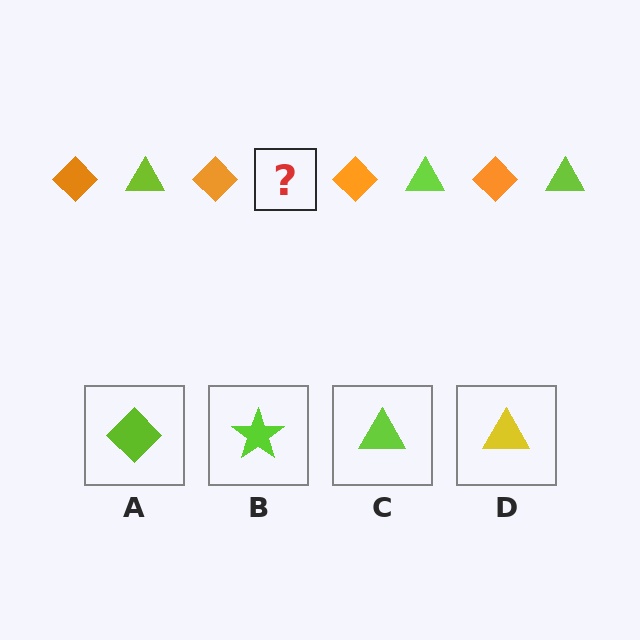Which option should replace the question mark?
Option C.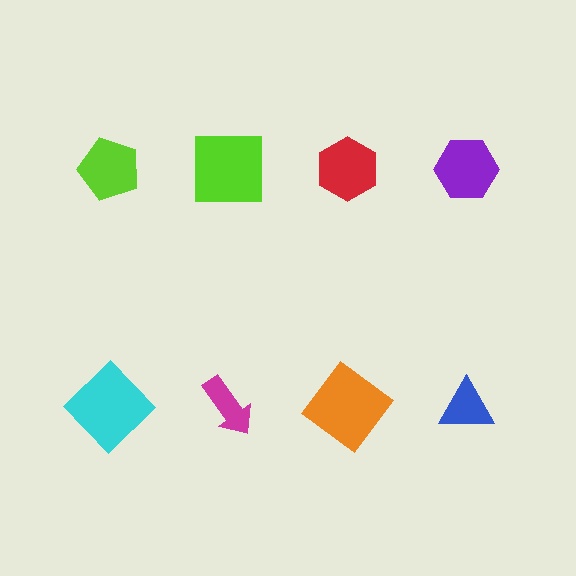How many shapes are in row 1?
4 shapes.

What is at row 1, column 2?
A lime square.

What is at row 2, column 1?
A cyan diamond.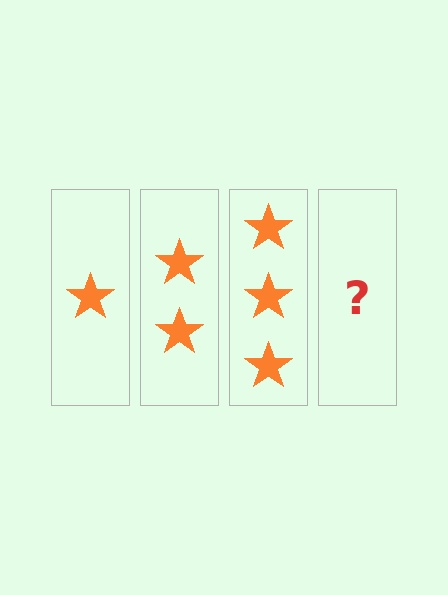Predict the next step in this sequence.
The next step is 4 stars.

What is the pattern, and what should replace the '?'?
The pattern is that each step adds one more star. The '?' should be 4 stars.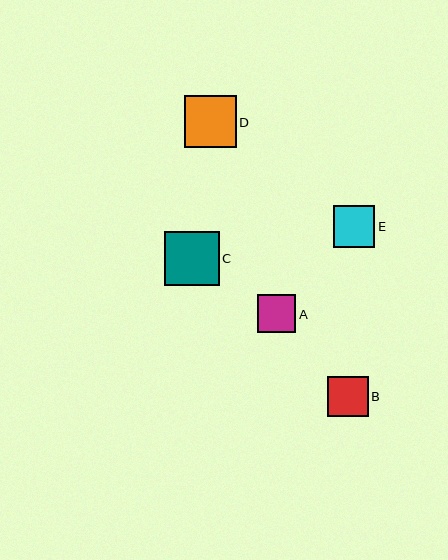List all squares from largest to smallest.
From largest to smallest: C, D, E, B, A.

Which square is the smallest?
Square A is the smallest with a size of approximately 38 pixels.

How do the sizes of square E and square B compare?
Square E and square B are approximately the same size.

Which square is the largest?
Square C is the largest with a size of approximately 55 pixels.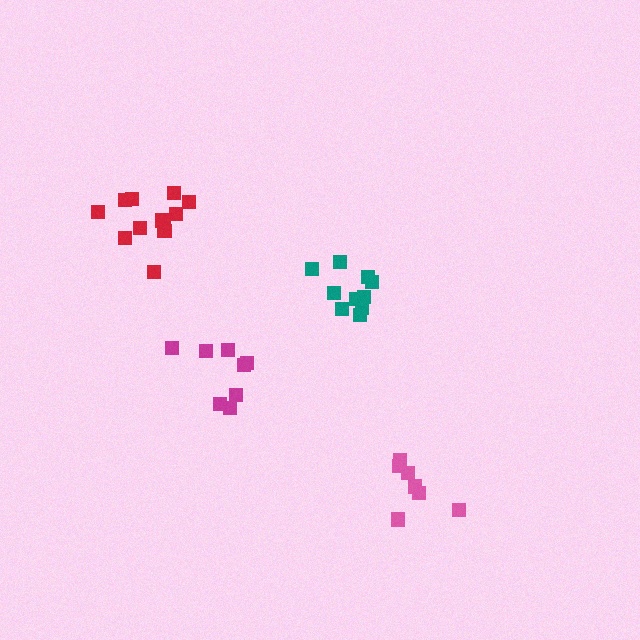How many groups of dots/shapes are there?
There are 4 groups.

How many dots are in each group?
Group 1: 8 dots, Group 2: 10 dots, Group 3: 8 dots, Group 4: 12 dots (38 total).